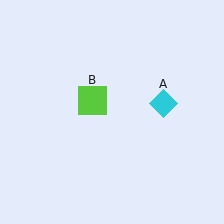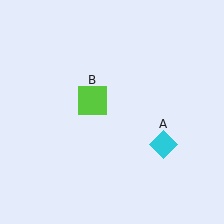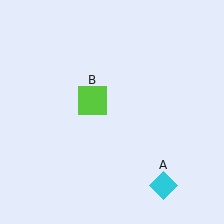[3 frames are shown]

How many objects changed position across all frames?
1 object changed position: cyan diamond (object A).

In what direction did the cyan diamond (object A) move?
The cyan diamond (object A) moved down.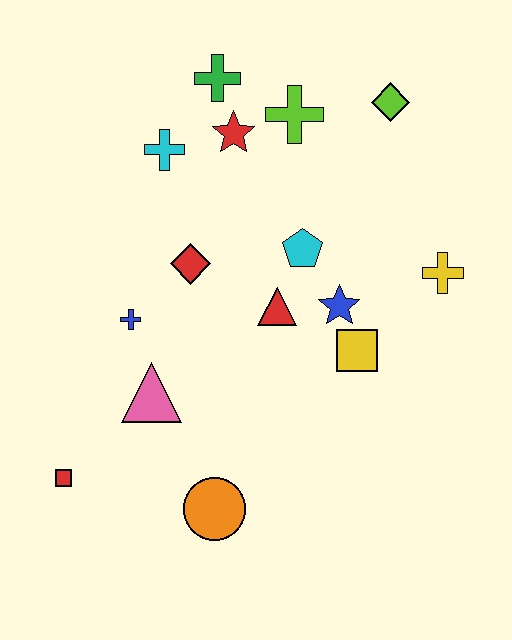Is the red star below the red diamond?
No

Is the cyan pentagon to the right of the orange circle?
Yes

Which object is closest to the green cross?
The red star is closest to the green cross.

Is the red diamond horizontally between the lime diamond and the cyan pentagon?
No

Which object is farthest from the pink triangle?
The lime diamond is farthest from the pink triangle.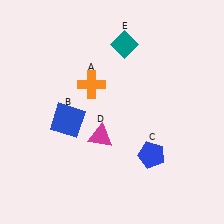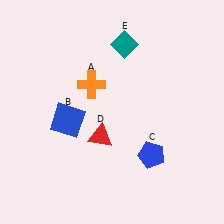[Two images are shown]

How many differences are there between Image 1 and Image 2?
There is 1 difference between the two images.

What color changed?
The triangle (D) changed from magenta in Image 1 to red in Image 2.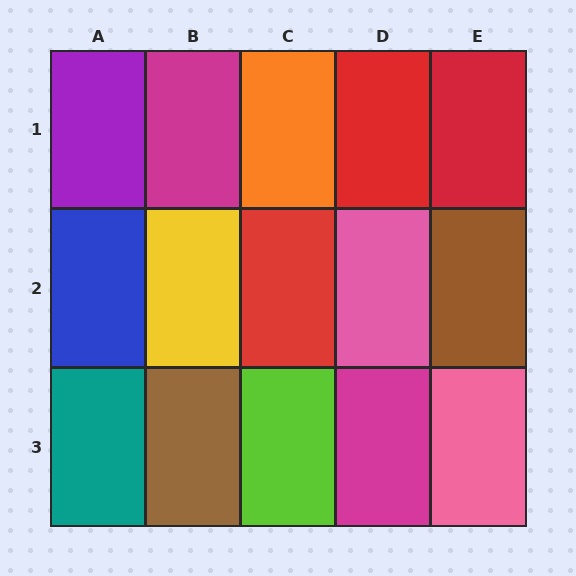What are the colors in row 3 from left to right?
Teal, brown, lime, magenta, pink.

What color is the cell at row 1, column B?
Magenta.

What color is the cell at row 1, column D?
Red.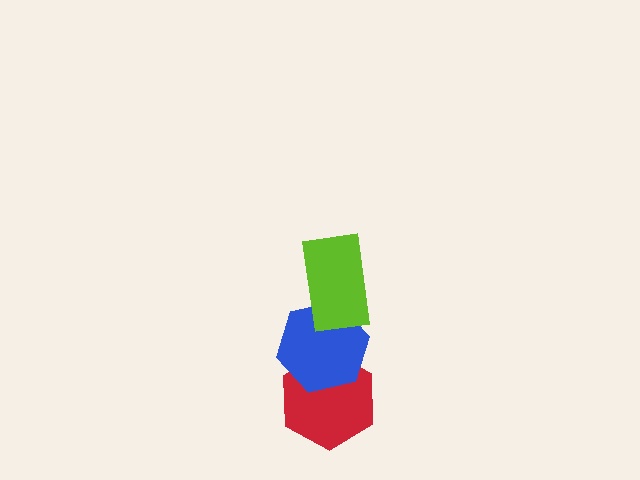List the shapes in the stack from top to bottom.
From top to bottom: the lime rectangle, the blue hexagon, the red hexagon.